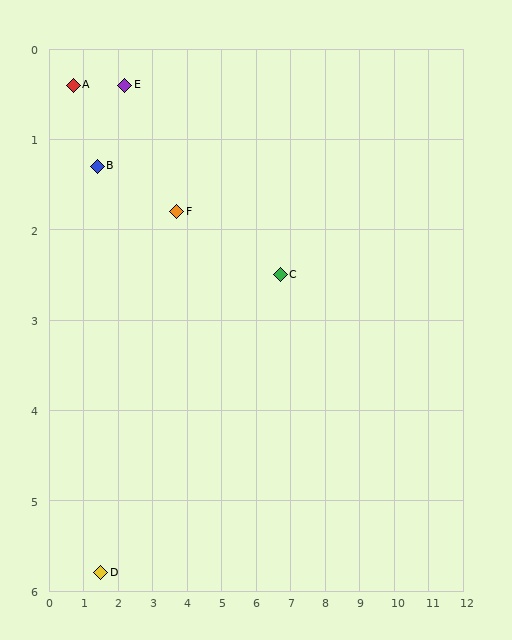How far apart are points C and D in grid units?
Points C and D are about 6.2 grid units apart.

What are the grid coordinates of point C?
Point C is at approximately (6.7, 2.5).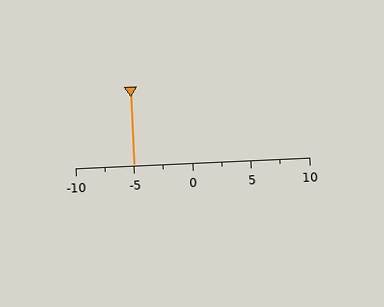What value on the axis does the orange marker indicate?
The marker indicates approximately -5.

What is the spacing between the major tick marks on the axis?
The major ticks are spaced 5 apart.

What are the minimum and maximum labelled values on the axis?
The axis runs from -10 to 10.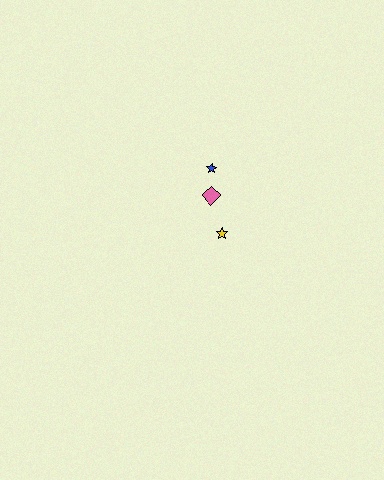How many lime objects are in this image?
There are no lime objects.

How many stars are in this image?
There are 2 stars.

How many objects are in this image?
There are 3 objects.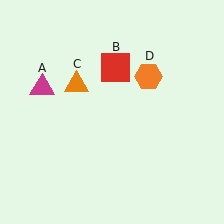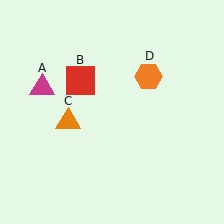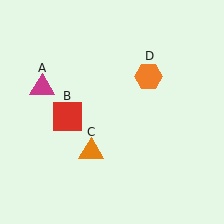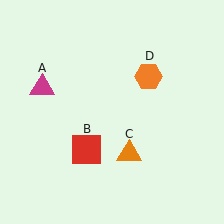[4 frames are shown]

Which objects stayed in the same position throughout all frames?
Magenta triangle (object A) and orange hexagon (object D) remained stationary.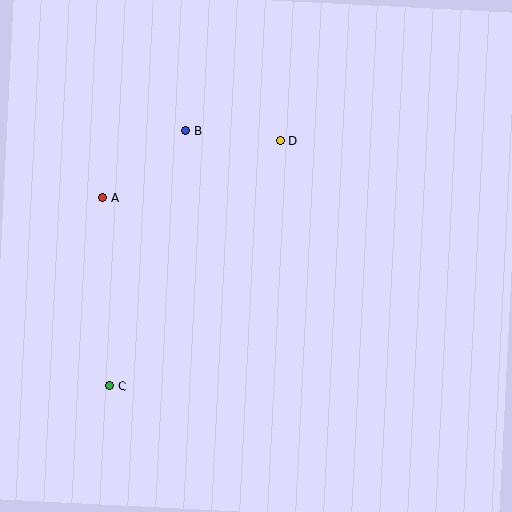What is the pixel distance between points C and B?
The distance between C and B is 266 pixels.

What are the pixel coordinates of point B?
Point B is at (186, 131).